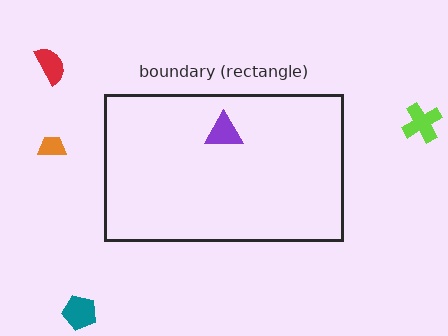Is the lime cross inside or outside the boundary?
Outside.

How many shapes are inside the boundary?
1 inside, 4 outside.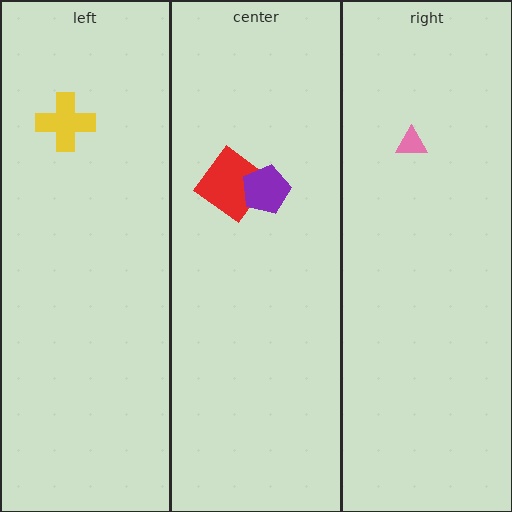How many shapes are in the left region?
1.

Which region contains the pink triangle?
The right region.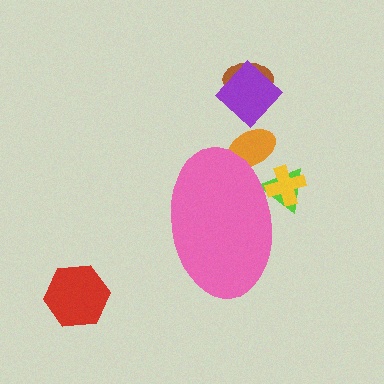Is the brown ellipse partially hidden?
No, the brown ellipse is fully visible.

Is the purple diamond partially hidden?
No, the purple diamond is fully visible.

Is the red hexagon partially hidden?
No, the red hexagon is fully visible.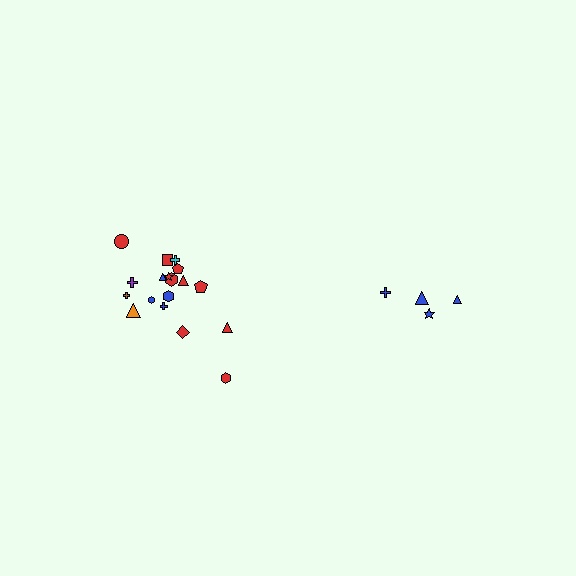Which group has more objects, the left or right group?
The left group.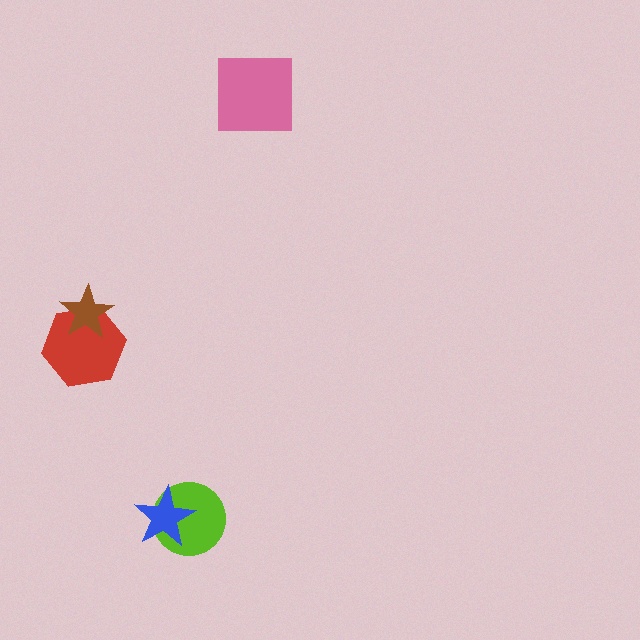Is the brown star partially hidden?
No, no other shape covers it.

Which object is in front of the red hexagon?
The brown star is in front of the red hexagon.